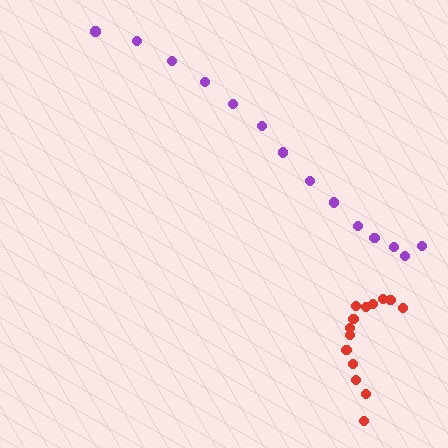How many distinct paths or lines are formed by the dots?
There are 2 distinct paths.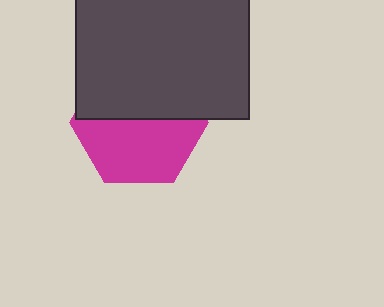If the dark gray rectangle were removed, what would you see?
You would see the complete magenta hexagon.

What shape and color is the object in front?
The object in front is a dark gray rectangle.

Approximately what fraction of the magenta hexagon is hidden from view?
Roughly 47% of the magenta hexagon is hidden behind the dark gray rectangle.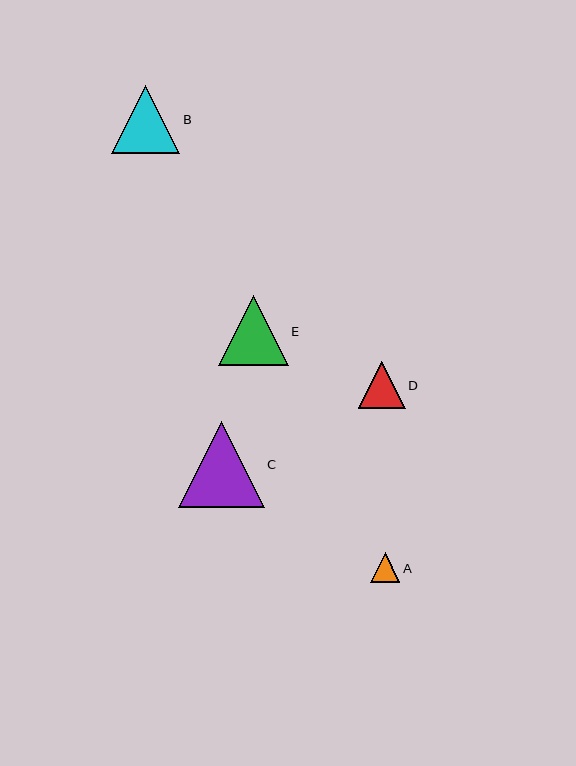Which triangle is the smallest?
Triangle A is the smallest with a size of approximately 29 pixels.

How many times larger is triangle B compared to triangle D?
Triangle B is approximately 1.5 times the size of triangle D.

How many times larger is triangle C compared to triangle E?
Triangle C is approximately 1.2 times the size of triangle E.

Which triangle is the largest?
Triangle C is the largest with a size of approximately 86 pixels.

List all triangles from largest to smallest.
From largest to smallest: C, E, B, D, A.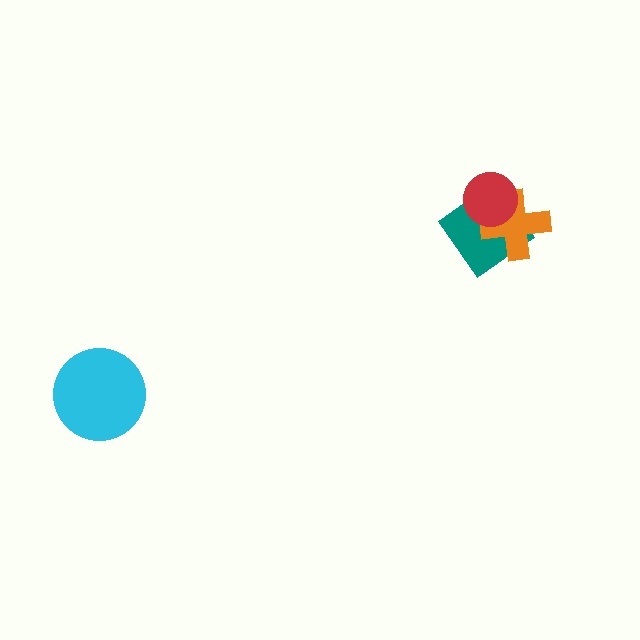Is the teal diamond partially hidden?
Yes, it is partially covered by another shape.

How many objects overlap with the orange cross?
2 objects overlap with the orange cross.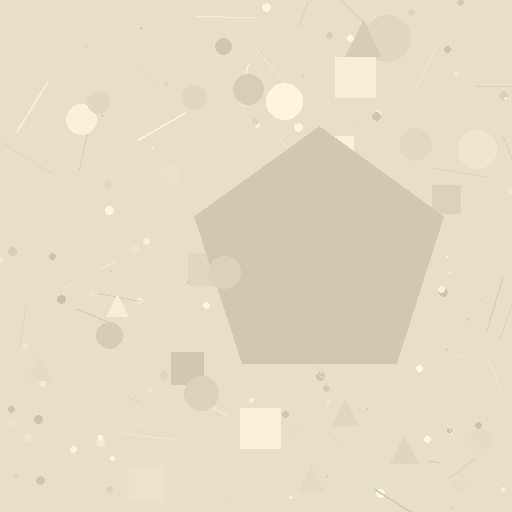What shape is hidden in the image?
A pentagon is hidden in the image.